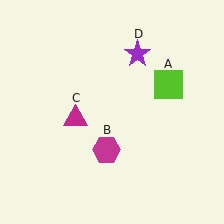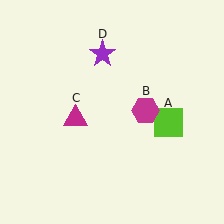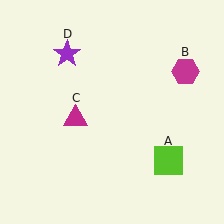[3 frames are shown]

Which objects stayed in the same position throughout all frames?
Magenta triangle (object C) remained stationary.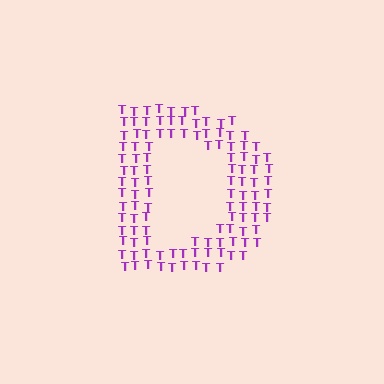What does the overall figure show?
The overall figure shows the letter D.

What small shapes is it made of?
It is made of small letter T's.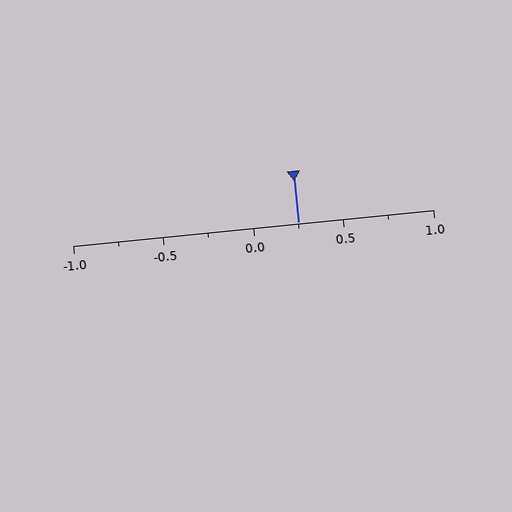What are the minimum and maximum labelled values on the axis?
The axis runs from -1.0 to 1.0.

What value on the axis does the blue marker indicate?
The marker indicates approximately 0.25.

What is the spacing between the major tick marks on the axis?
The major ticks are spaced 0.5 apart.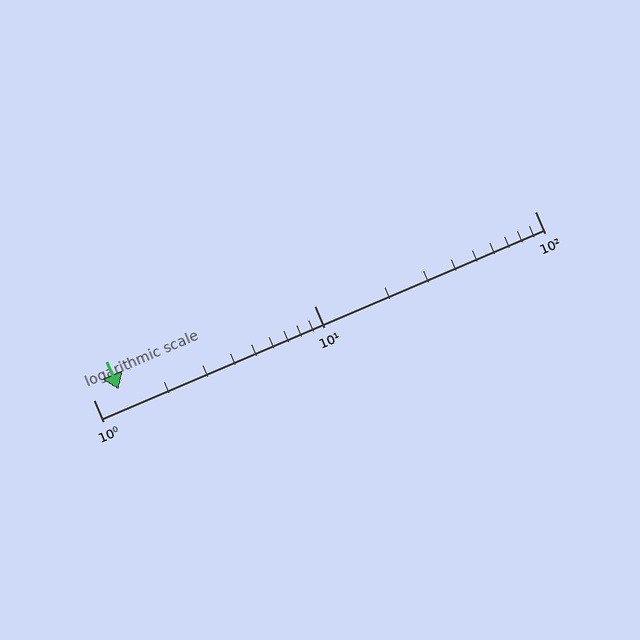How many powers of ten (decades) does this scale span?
The scale spans 2 decades, from 1 to 100.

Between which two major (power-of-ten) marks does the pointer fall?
The pointer is between 1 and 10.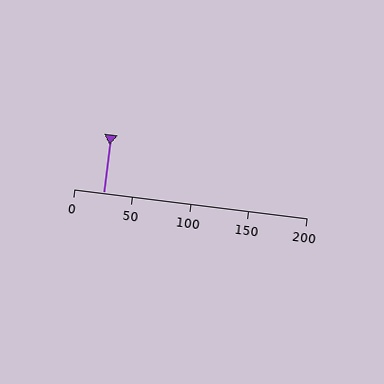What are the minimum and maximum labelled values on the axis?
The axis runs from 0 to 200.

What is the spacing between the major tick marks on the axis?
The major ticks are spaced 50 apart.